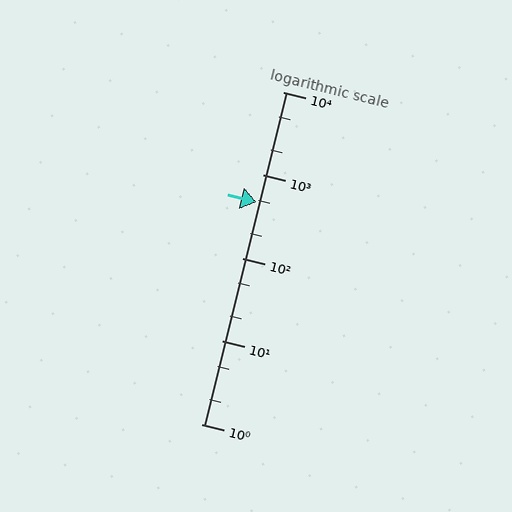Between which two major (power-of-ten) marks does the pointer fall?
The pointer is between 100 and 1000.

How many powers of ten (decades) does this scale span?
The scale spans 4 decades, from 1 to 10000.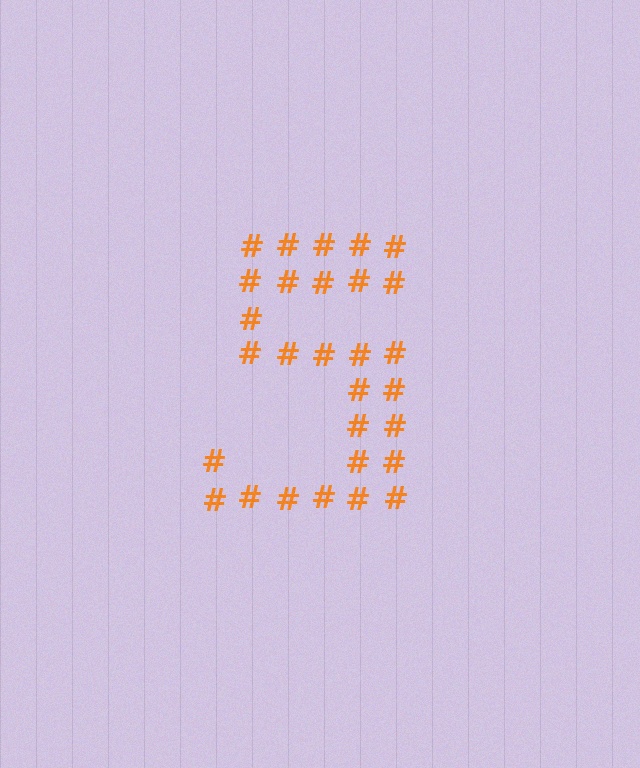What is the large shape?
The large shape is the digit 5.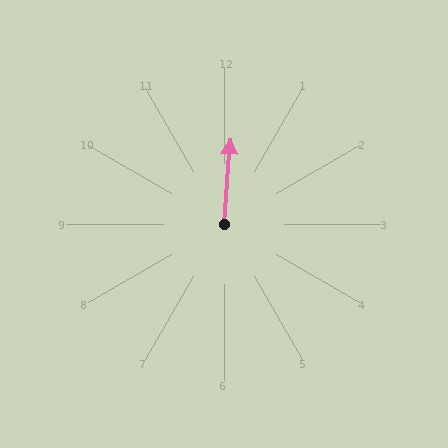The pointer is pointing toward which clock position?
Roughly 12 o'clock.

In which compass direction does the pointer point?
North.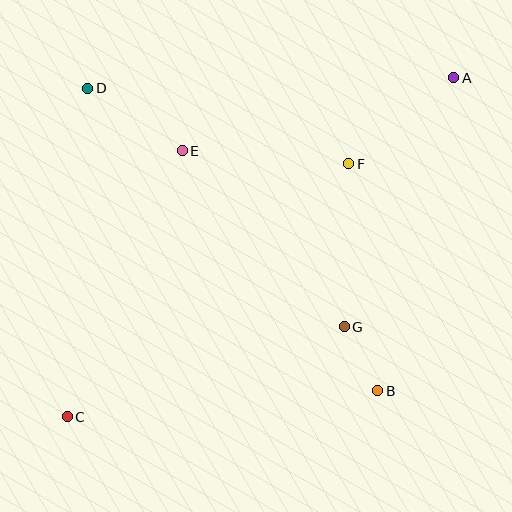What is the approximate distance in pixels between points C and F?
The distance between C and F is approximately 379 pixels.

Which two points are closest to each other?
Points B and G are closest to each other.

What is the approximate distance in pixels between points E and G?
The distance between E and G is approximately 239 pixels.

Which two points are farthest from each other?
Points A and C are farthest from each other.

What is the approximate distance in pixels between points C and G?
The distance between C and G is approximately 291 pixels.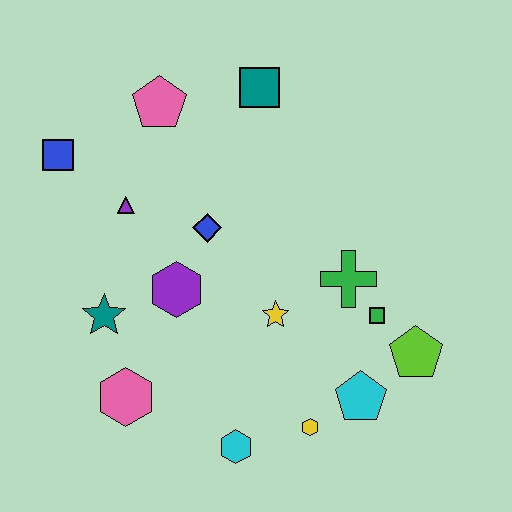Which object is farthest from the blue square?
The lime pentagon is farthest from the blue square.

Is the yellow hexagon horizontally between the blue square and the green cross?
Yes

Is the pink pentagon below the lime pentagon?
No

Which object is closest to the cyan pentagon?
The yellow hexagon is closest to the cyan pentagon.